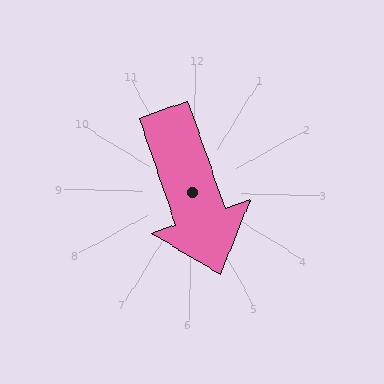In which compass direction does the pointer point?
South.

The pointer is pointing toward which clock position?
Roughly 5 o'clock.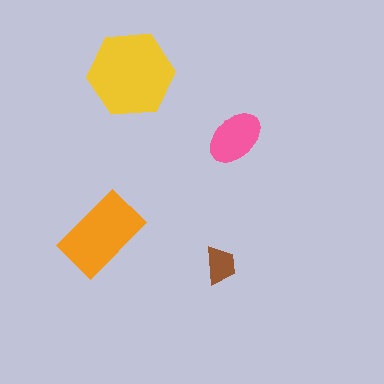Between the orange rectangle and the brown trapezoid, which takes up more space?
The orange rectangle.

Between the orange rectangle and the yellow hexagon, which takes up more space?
The yellow hexagon.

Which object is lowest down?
The brown trapezoid is bottommost.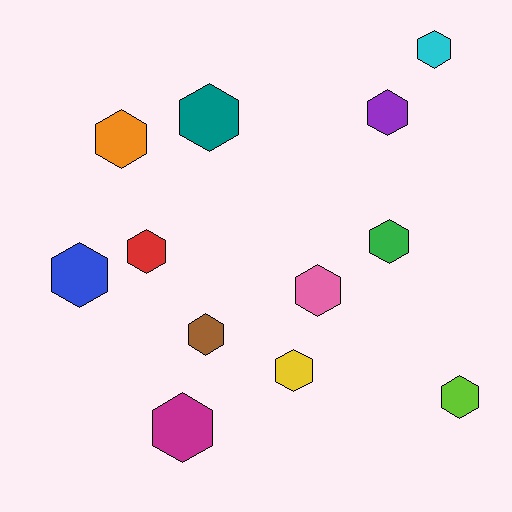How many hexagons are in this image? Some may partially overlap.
There are 12 hexagons.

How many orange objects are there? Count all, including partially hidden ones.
There is 1 orange object.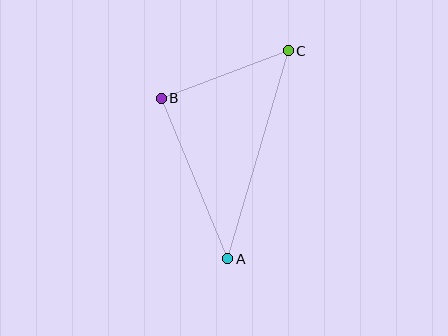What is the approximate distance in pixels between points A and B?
The distance between A and B is approximately 174 pixels.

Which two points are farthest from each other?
Points A and C are farthest from each other.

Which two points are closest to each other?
Points B and C are closest to each other.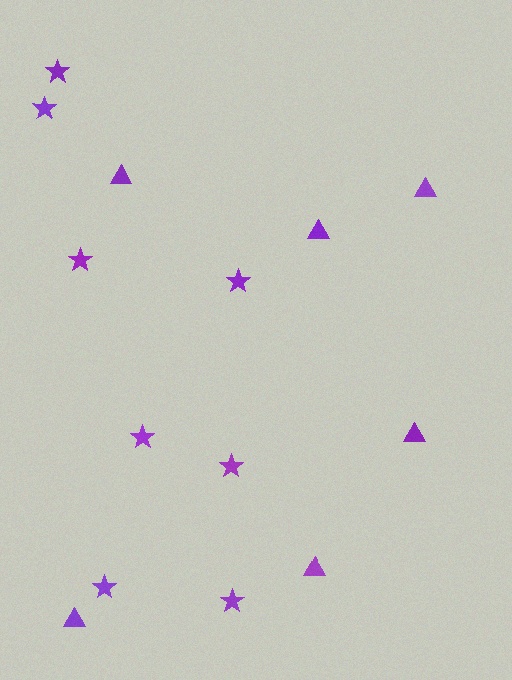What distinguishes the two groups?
There are 2 groups: one group of triangles (6) and one group of stars (8).